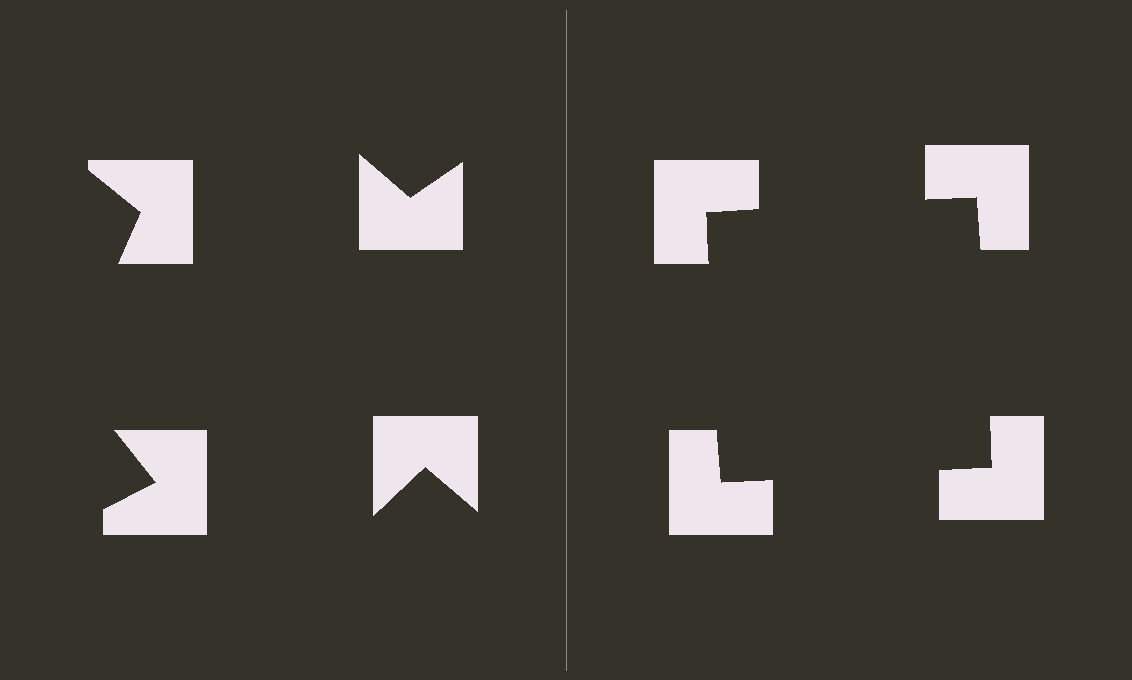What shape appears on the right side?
An illusory square.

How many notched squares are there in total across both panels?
8 — 4 on each side.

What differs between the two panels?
The notched squares are positioned identically on both sides; only the wedge orientations differ. On the right they align to a square; on the left they are misaligned.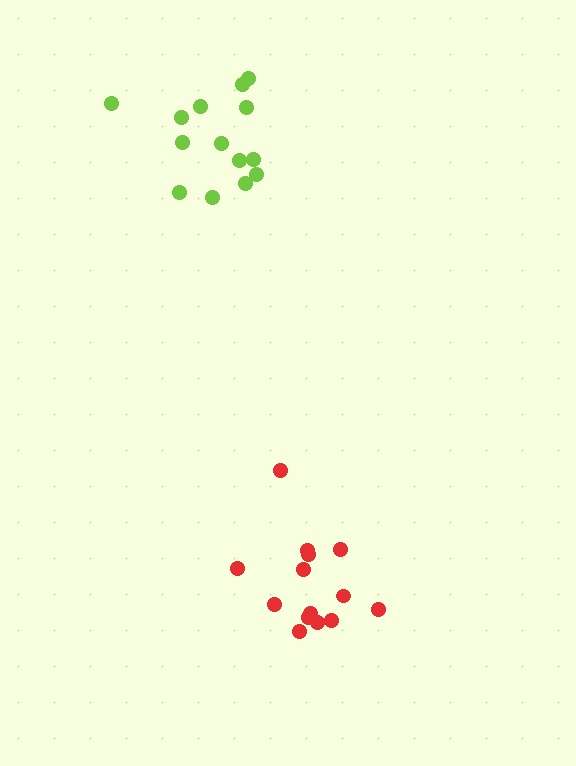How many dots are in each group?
Group 1: 14 dots, Group 2: 14 dots (28 total).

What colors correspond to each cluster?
The clusters are colored: red, lime.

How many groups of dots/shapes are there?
There are 2 groups.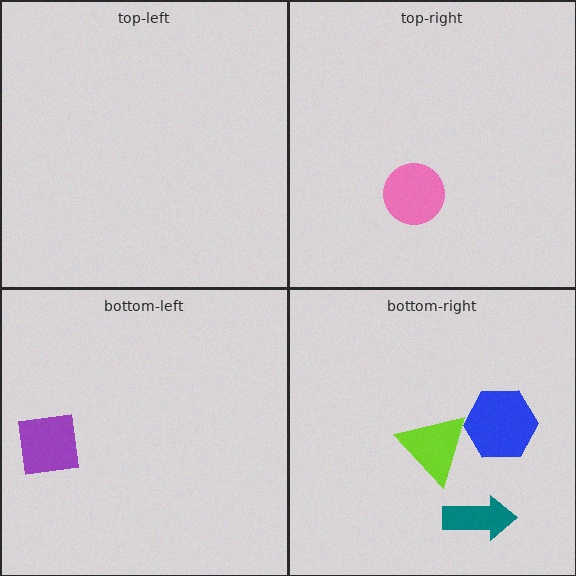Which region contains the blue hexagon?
The bottom-right region.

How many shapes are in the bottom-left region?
1.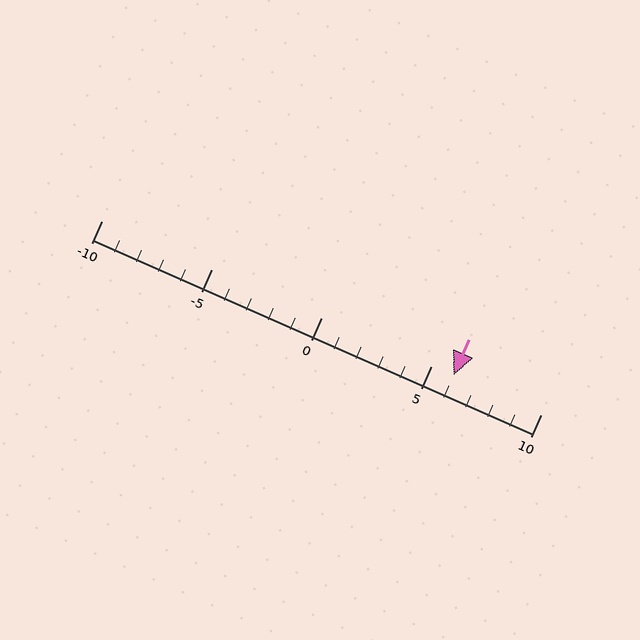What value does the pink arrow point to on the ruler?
The pink arrow points to approximately 6.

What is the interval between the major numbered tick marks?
The major tick marks are spaced 5 units apart.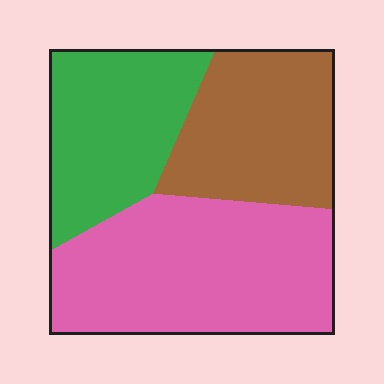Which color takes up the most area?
Pink, at roughly 45%.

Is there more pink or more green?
Pink.